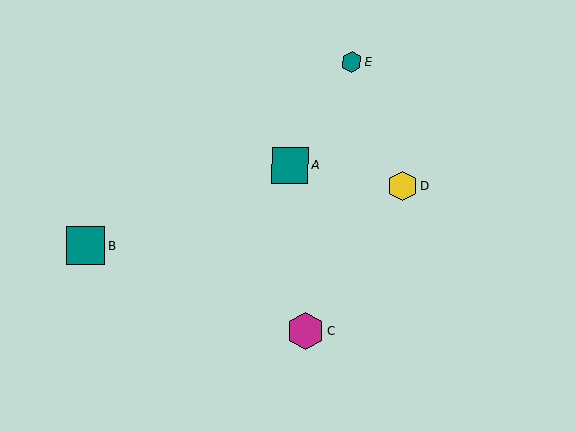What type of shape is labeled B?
Shape B is a teal square.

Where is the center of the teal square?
The center of the teal square is at (290, 165).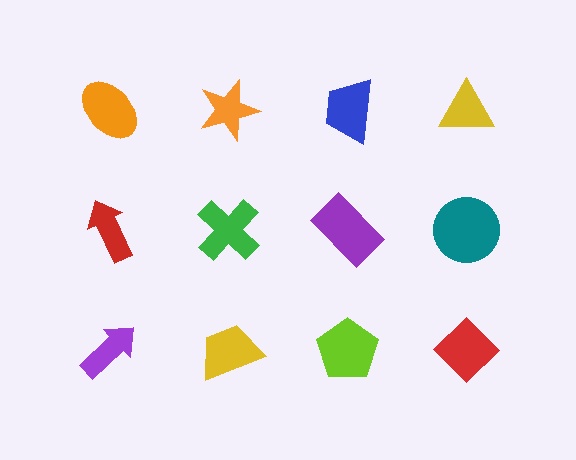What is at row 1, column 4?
A yellow triangle.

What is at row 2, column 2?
A green cross.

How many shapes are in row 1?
4 shapes.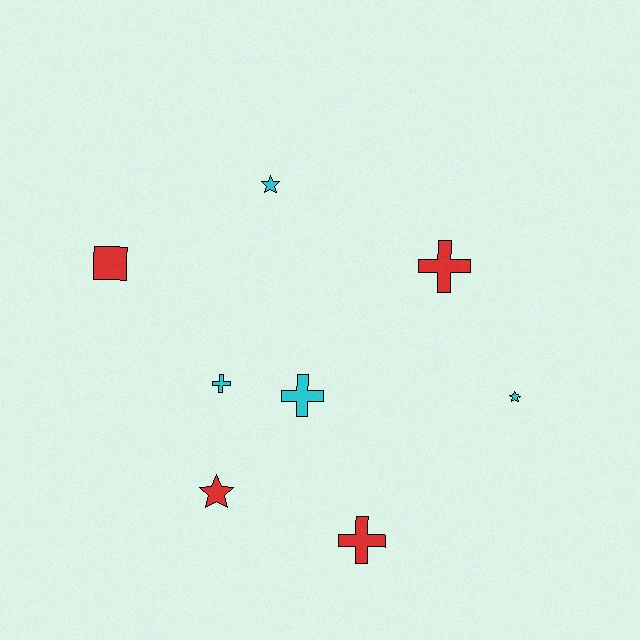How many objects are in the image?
There are 8 objects.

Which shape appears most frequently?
Cross, with 4 objects.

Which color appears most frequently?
Cyan, with 4 objects.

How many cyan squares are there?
There are no cyan squares.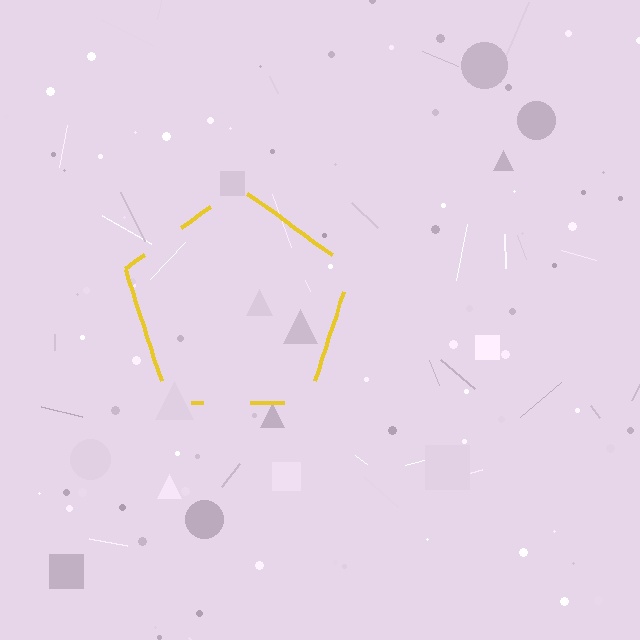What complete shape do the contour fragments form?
The contour fragments form a pentagon.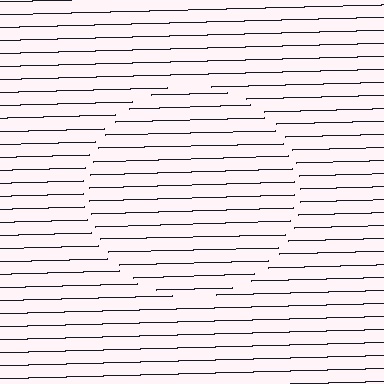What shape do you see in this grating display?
An illusory circle. The interior of the shape contains the same grating, shifted by half a period — the contour is defined by the phase discontinuity where line-ends from the inner and outer gratings abut.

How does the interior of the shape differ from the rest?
The interior of the shape contains the same grating, shifted by half a period — the contour is defined by the phase discontinuity where line-ends from the inner and outer gratings abut.